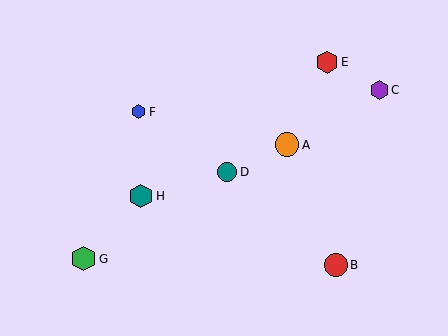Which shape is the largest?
The green hexagon (labeled G) is the largest.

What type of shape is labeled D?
Shape D is a teal circle.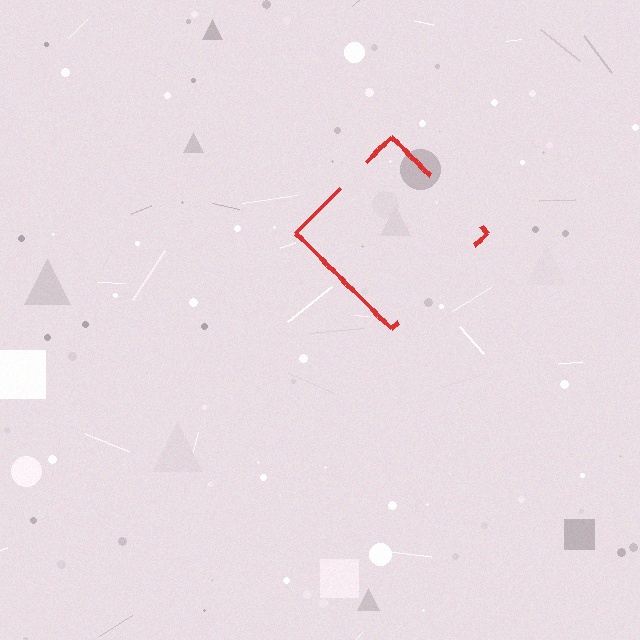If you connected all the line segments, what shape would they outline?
They would outline a diamond.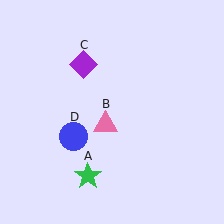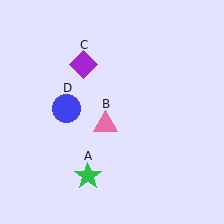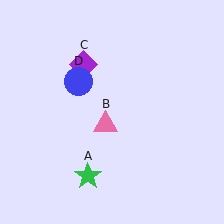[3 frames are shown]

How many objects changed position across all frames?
1 object changed position: blue circle (object D).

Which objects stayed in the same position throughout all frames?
Green star (object A) and pink triangle (object B) and purple diamond (object C) remained stationary.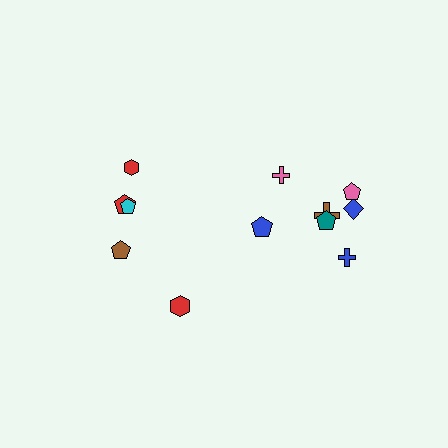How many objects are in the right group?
There are 7 objects.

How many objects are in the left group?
There are 5 objects.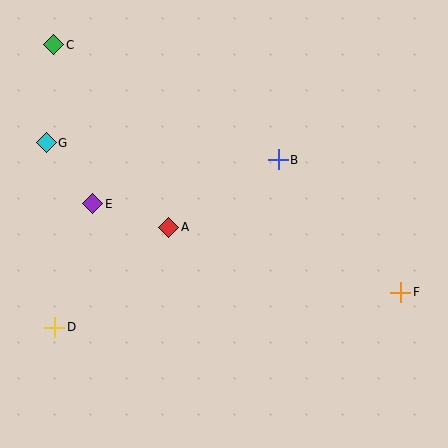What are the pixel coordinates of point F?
Point F is at (401, 292).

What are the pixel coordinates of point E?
Point E is at (93, 204).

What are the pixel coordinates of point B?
Point B is at (278, 160).